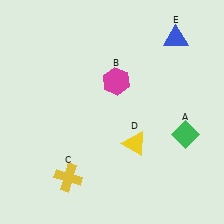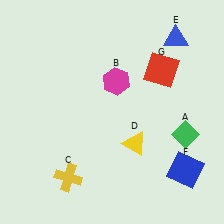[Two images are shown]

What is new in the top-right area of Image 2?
A red square (G) was added in the top-right area of Image 2.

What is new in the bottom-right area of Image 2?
A blue square (F) was added in the bottom-right area of Image 2.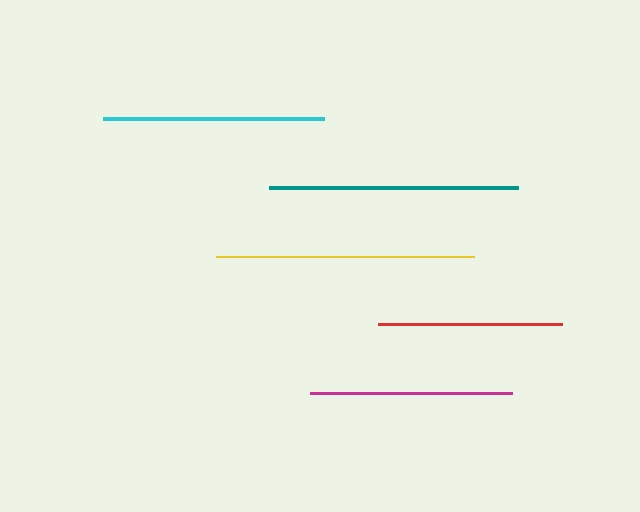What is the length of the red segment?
The red segment is approximately 184 pixels long.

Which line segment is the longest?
The yellow line is the longest at approximately 258 pixels.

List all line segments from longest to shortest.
From longest to shortest: yellow, teal, cyan, magenta, red.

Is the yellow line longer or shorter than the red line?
The yellow line is longer than the red line.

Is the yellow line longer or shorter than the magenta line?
The yellow line is longer than the magenta line.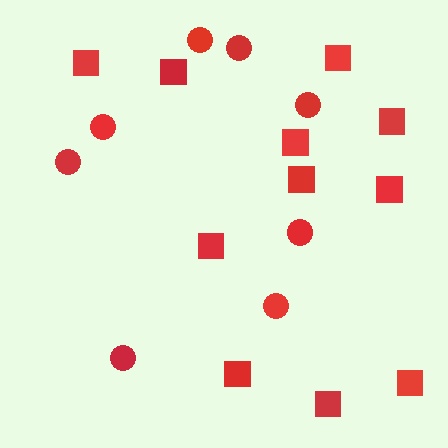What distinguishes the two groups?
There are 2 groups: one group of squares (11) and one group of circles (8).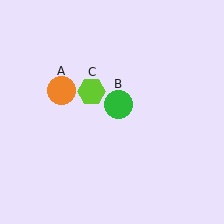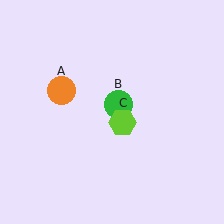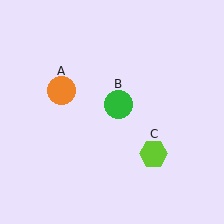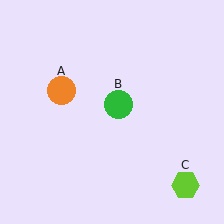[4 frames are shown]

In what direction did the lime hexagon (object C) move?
The lime hexagon (object C) moved down and to the right.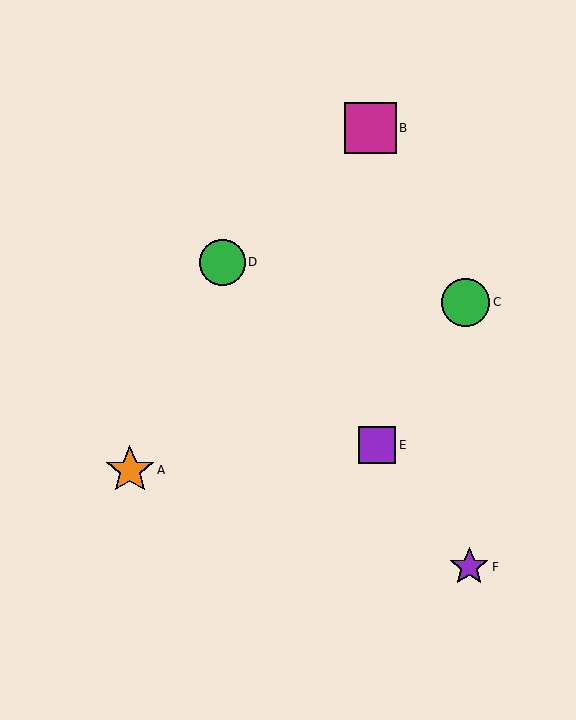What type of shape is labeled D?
Shape D is a green circle.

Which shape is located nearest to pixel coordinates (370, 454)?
The purple square (labeled E) at (377, 445) is nearest to that location.